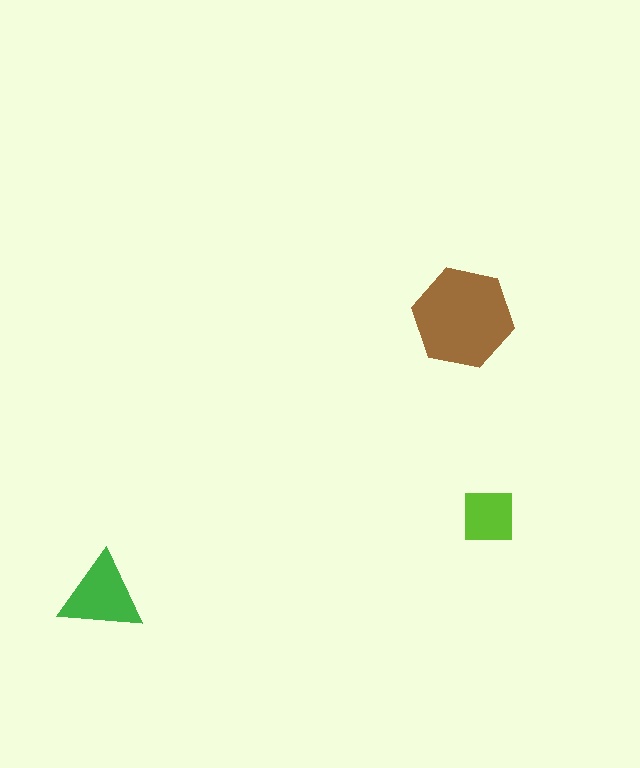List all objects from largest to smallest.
The brown hexagon, the green triangle, the lime square.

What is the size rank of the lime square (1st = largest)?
3rd.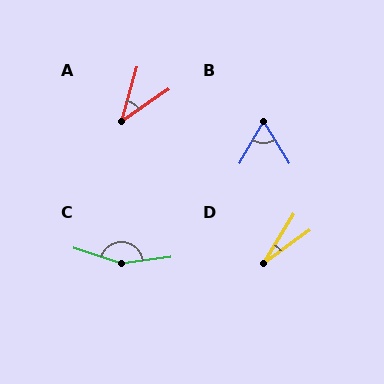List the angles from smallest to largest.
D (22°), A (40°), B (62°), C (155°).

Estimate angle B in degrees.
Approximately 62 degrees.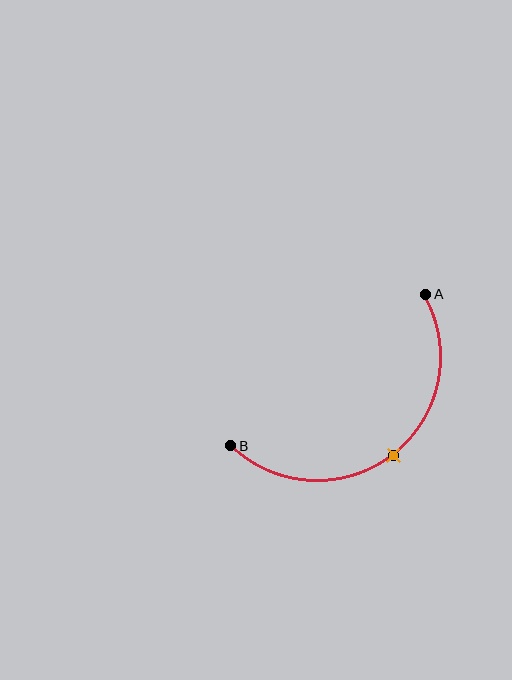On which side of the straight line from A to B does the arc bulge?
The arc bulges below and to the right of the straight line connecting A and B.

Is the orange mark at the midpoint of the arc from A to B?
Yes. The orange mark lies on the arc at equal arc-length from both A and B — it is the arc midpoint.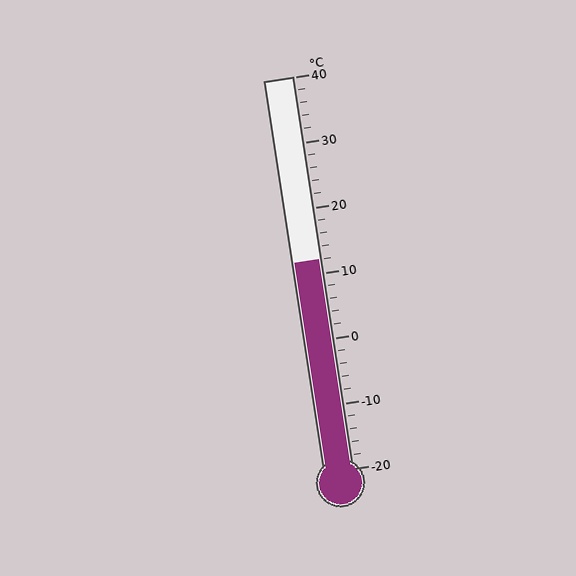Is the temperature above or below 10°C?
The temperature is above 10°C.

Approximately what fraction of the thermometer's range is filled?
The thermometer is filled to approximately 55% of its range.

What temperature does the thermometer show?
The thermometer shows approximately 12°C.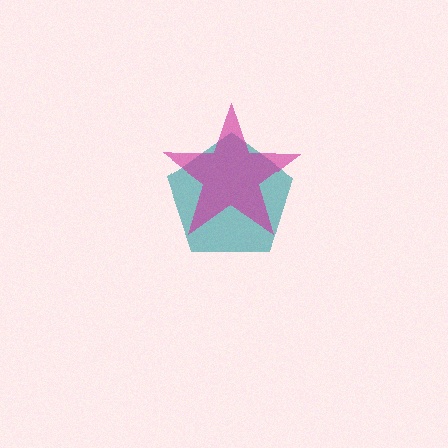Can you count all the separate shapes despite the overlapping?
Yes, there are 2 separate shapes.